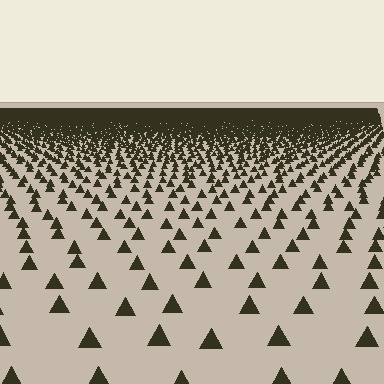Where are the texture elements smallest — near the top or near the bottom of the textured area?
Near the top.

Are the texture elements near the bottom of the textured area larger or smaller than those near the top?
Larger. Near the bottom, elements are closer to the viewer and appear at a bigger on-screen size.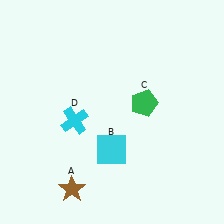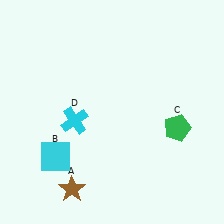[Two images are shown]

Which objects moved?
The objects that moved are: the cyan square (B), the green pentagon (C).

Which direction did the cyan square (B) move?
The cyan square (B) moved left.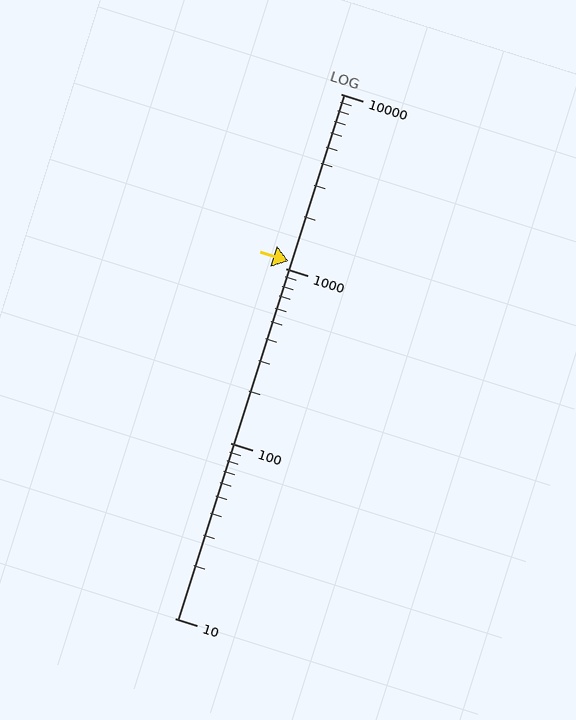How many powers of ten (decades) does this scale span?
The scale spans 3 decades, from 10 to 10000.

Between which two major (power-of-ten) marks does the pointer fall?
The pointer is between 1000 and 10000.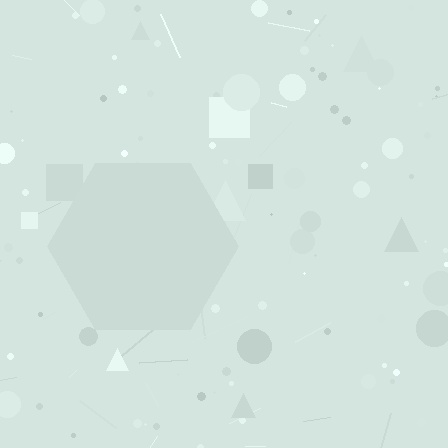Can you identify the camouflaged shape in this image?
The camouflaged shape is a hexagon.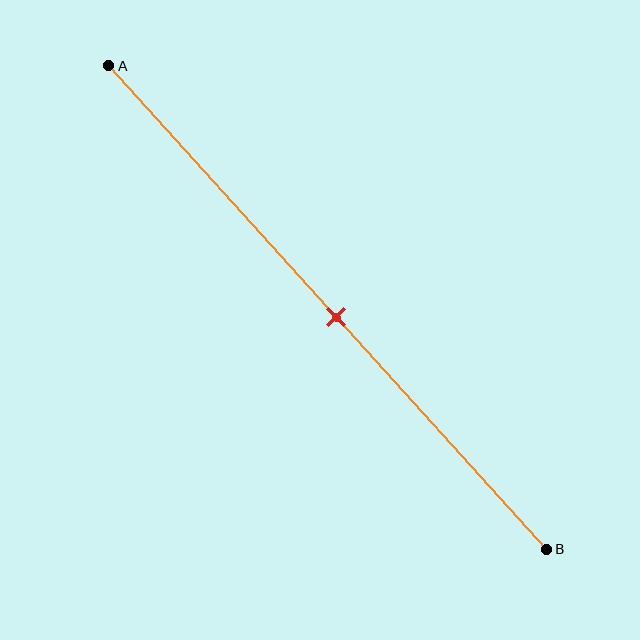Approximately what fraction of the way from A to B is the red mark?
The red mark is approximately 50% of the way from A to B.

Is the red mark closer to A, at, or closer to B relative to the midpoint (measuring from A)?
The red mark is approximately at the midpoint of segment AB.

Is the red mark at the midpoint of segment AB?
Yes, the mark is approximately at the midpoint.